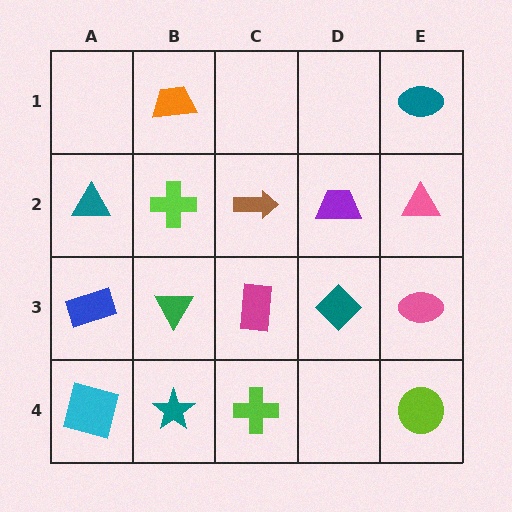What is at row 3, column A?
A blue rectangle.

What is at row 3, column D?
A teal diamond.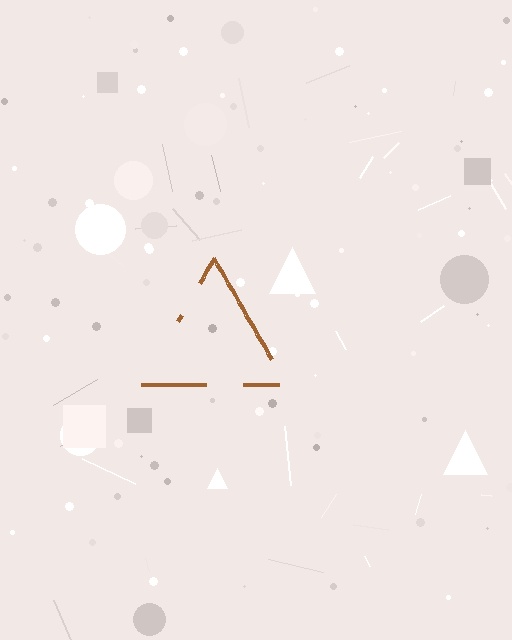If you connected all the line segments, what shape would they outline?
They would outline a triangle.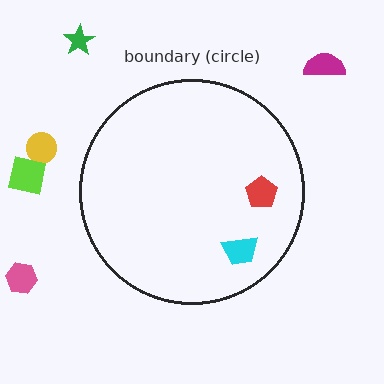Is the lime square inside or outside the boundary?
Outside.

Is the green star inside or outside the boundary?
Outside.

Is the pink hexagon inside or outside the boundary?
Outside.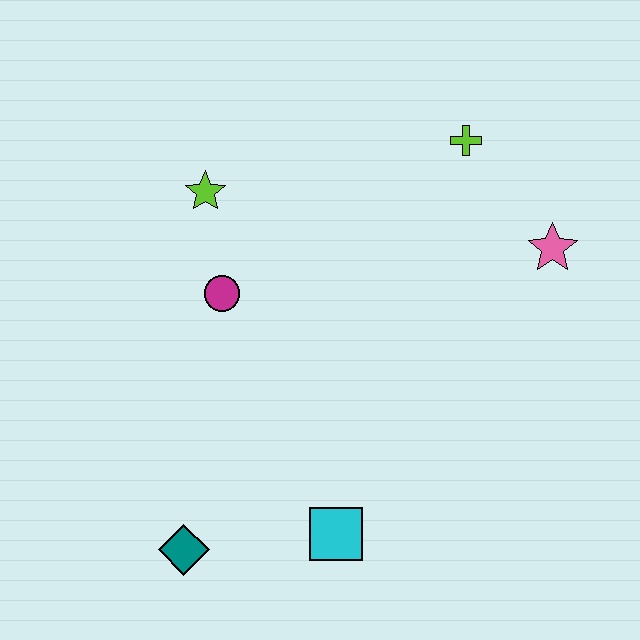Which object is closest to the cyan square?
The teal diamond is closest to the cyan square.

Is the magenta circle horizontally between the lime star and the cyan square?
Yes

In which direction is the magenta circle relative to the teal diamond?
The magenta circle is above the teal diamond.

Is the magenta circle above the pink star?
No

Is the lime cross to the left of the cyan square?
No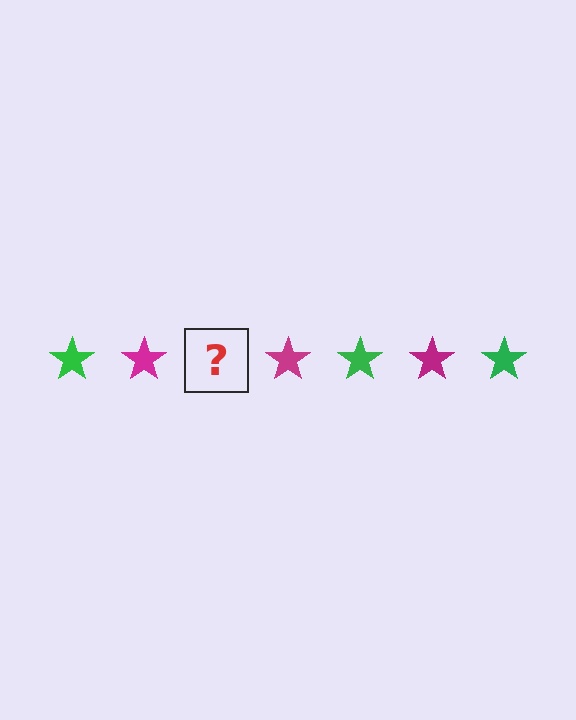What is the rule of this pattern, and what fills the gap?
The rule is that the pattern cycles through green, magenta stars. The gap should be filled with a green star.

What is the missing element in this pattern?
The missing element is a green star.